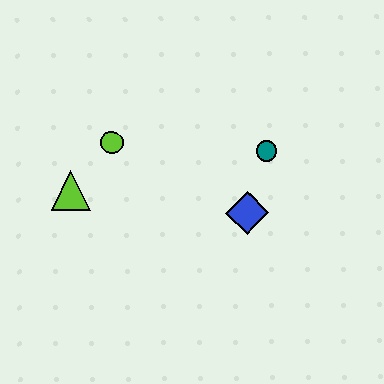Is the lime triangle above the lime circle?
No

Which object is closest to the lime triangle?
The lime circle is closest to the lime triangle.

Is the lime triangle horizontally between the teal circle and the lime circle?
No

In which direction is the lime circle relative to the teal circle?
The lime circle is to the left of the teal circle.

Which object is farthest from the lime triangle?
The teal circle is farthest from the lime triangle.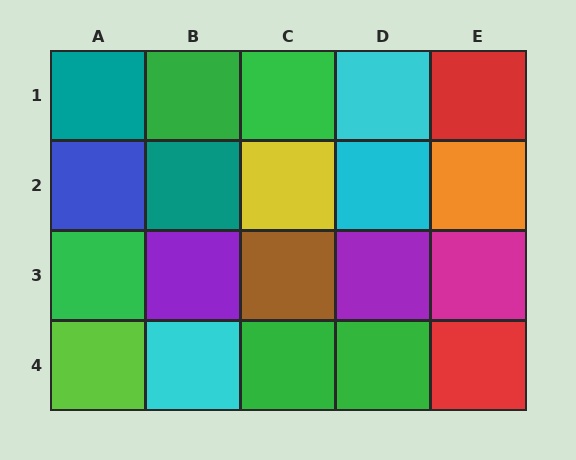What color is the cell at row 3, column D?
Purple.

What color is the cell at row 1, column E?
Red.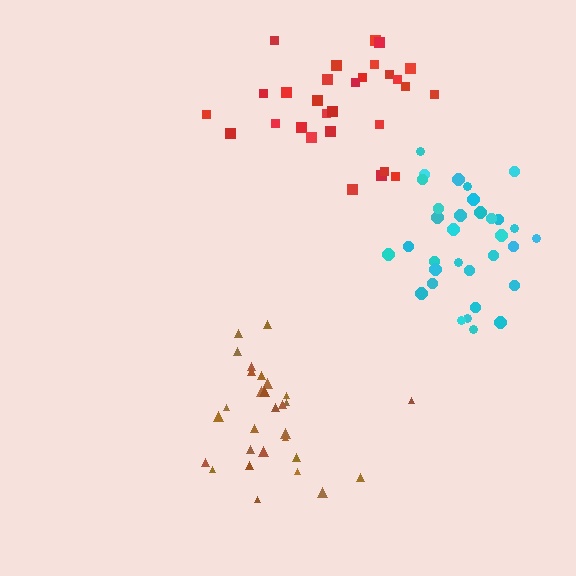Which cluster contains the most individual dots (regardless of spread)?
Cyan (34).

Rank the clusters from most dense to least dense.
cyan, brown, red.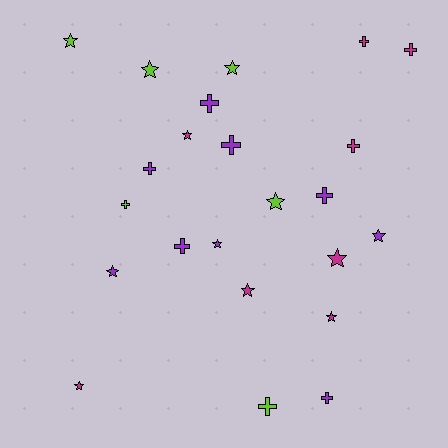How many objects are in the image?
There are 23 objects.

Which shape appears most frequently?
Star, with 12 objects.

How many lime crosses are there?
There are 2 lime crosses.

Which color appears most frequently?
Purple, with 9 objects.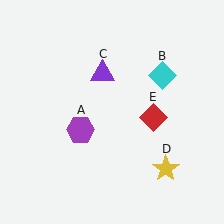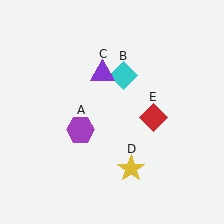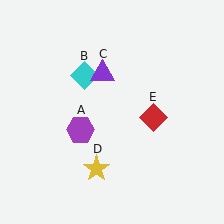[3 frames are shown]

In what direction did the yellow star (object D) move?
The yellow star (object D) moved left.